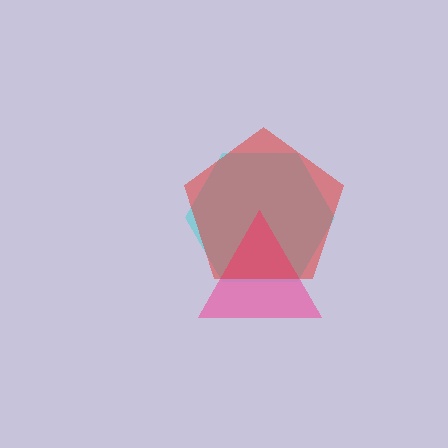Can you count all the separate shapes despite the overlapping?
Yes, there are 3 separate shapes.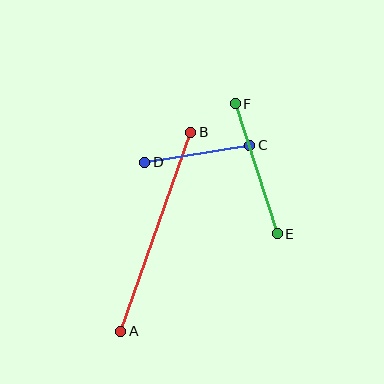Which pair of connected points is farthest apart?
Points A and B are farthest apart.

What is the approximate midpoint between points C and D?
The midpoint is at approximately (197, 154) pixels.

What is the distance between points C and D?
The distance is approximately 107 pixels.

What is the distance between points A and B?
The distance is approximately 211 pixels.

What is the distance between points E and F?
The distance is approximately 137 pixels.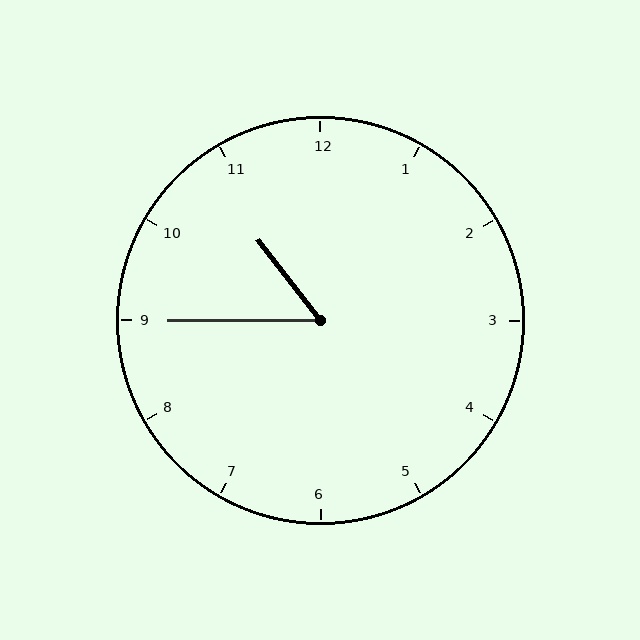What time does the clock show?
10:45.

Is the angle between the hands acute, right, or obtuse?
It is acute.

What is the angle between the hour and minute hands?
Approximately 52 degrees.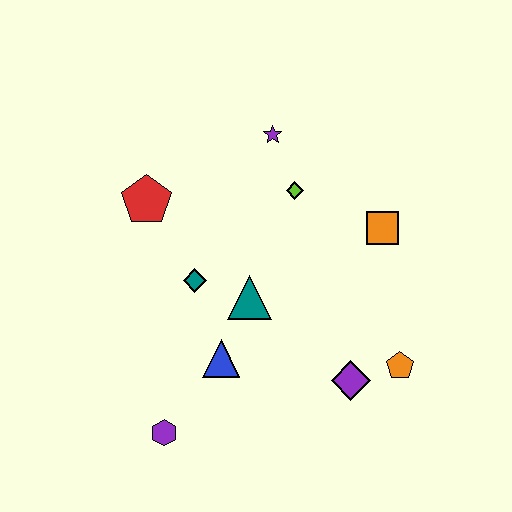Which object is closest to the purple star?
The lime diamond is closest to the purple star.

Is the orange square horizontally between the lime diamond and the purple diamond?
No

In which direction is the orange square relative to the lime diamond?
The orange square is to the right of the lime diamond.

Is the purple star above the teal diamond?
Yes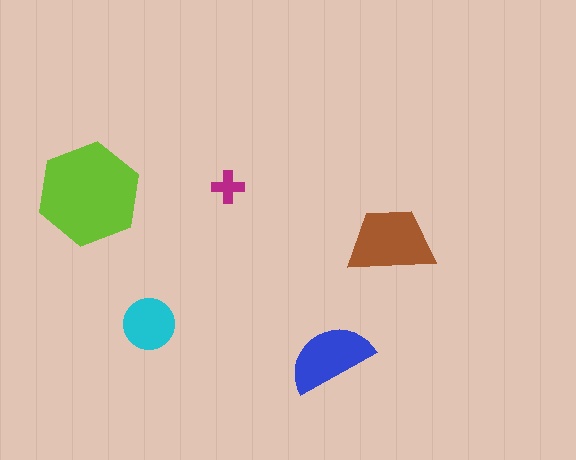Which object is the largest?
The lime hexagon.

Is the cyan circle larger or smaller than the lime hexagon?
Smaller.